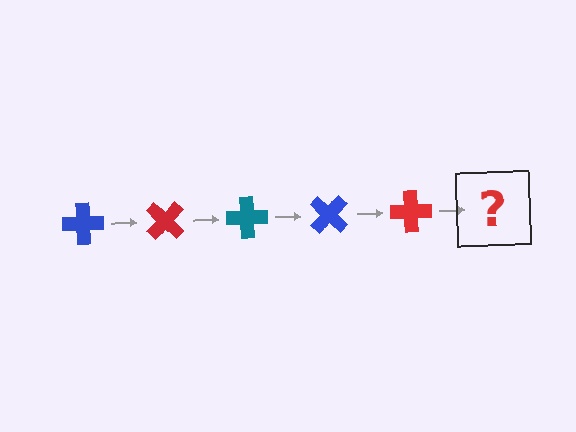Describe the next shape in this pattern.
It should be a teal cross, rotated 225 degrees from the start.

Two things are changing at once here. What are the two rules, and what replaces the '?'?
The two rules are that it rotates 45 degrees each step and the color cycles through blue, red, and teal. The '?' should be a teal cross, rotated 225 degrees from the start.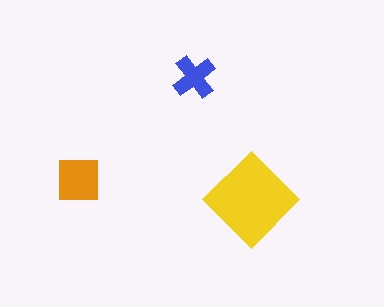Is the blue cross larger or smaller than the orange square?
Smaller.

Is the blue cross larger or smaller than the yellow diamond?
Smaller.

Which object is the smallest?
The blue cross.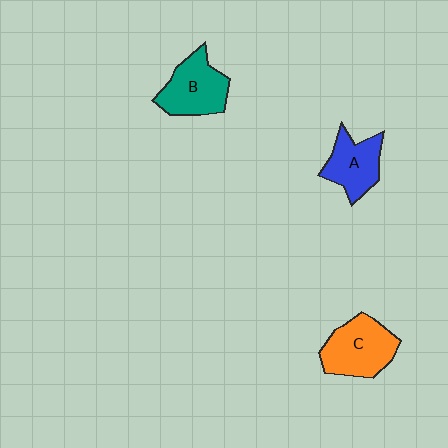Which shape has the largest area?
Shape C (orange).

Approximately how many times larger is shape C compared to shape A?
Approximately 1.3 times.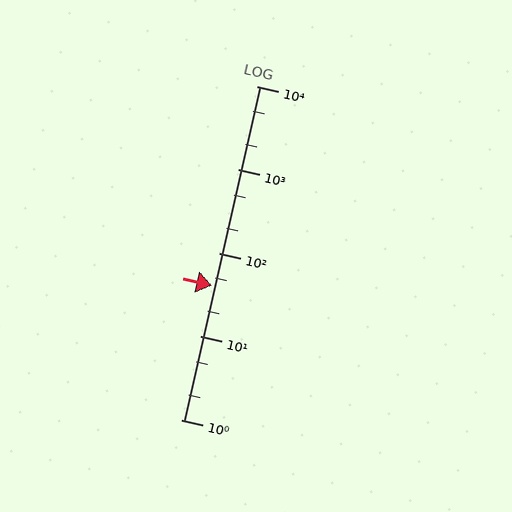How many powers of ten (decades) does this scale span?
The scale spans 4 decades, from 1 to 10000.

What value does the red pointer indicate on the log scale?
The pointer indicates approximately 41.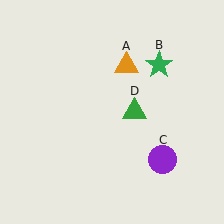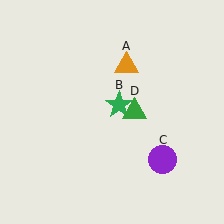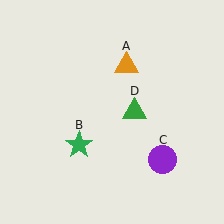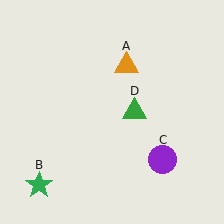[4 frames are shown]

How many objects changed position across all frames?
1 object changed position: green star (object B).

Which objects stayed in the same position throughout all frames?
Orange triangle (object A) and purple circle (object C) and green triangle (object D) remained stationary.